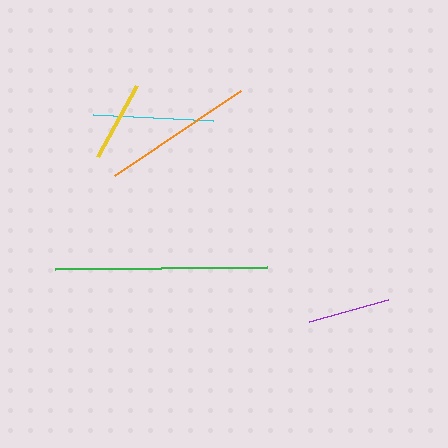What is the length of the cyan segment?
The cyan segment is approximately 120 pixels long.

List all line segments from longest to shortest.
From longest to shortest: green, orange, cyan, purple, yellow.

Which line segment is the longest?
The green line is the longest at approximately 212 pixels.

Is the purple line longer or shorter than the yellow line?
The purple line is longer than the yellow line.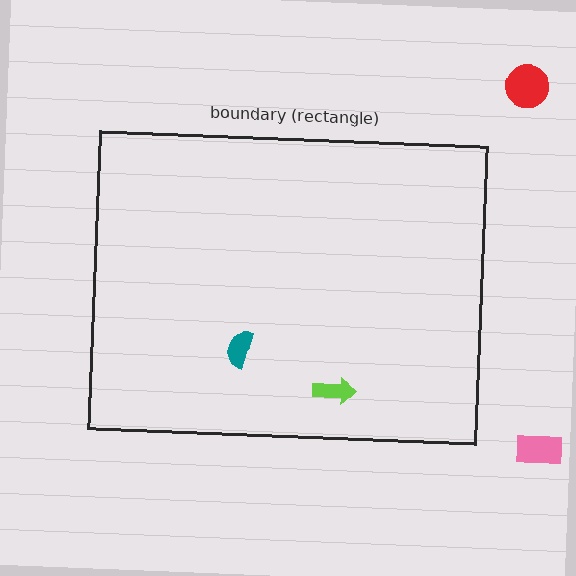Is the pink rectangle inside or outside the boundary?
Outside.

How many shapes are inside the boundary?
2 inside, 2 outside.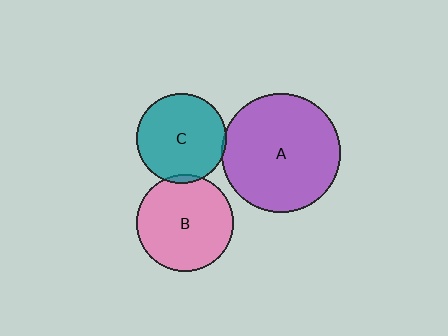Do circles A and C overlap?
Yes.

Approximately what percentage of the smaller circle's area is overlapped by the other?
Approximately 5%.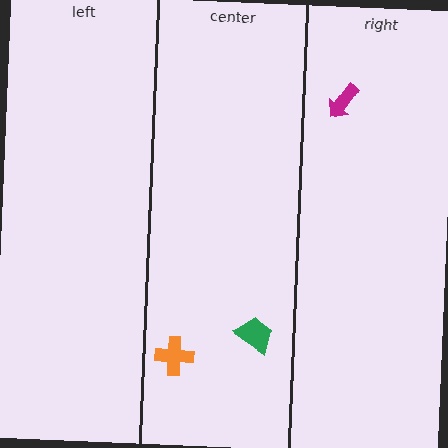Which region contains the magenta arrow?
The right region.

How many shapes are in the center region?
2.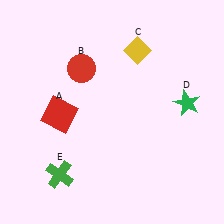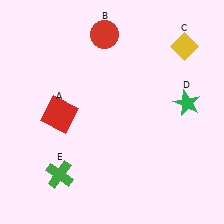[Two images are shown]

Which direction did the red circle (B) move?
The red circle (B) moved up.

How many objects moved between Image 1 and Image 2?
2 objects moved between the two images.